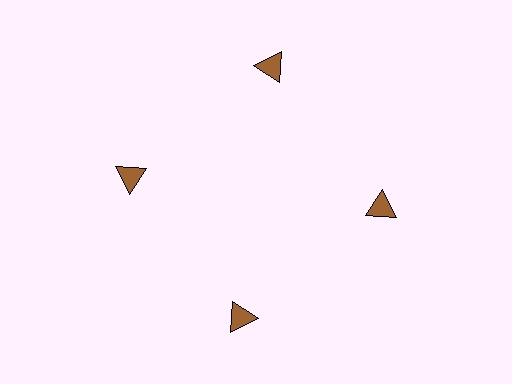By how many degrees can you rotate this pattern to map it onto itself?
The pattern maps onto itself every 90 degrees of rotation.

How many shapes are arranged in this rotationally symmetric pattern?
There are 4 shapes, arranged in 4 groups of 1.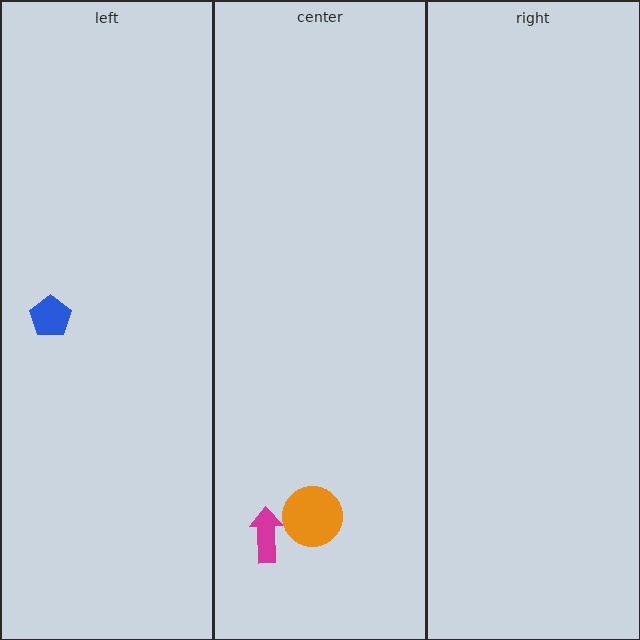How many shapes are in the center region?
2.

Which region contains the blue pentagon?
The left region.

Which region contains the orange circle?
The center region.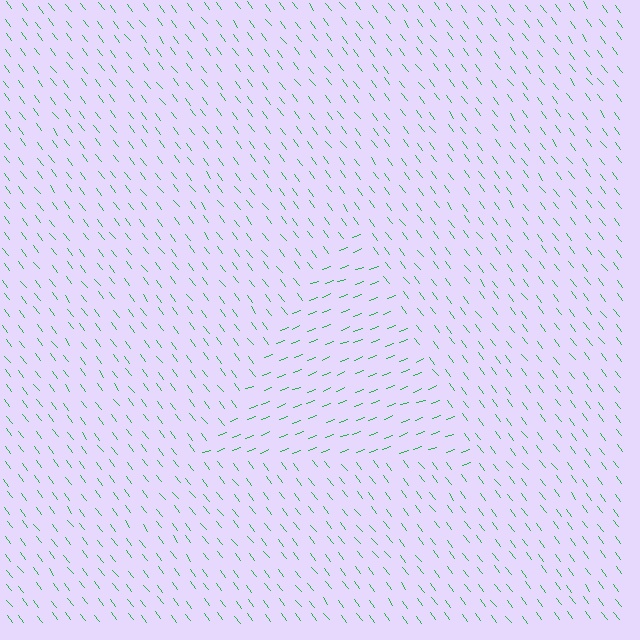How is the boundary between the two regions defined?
The boundary is defined purely by a change in line orientation (approximately 74 degrees difference). All lines are the same color and thickness.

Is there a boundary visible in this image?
Yes, there is a texture boundary formed by a change in line orientation.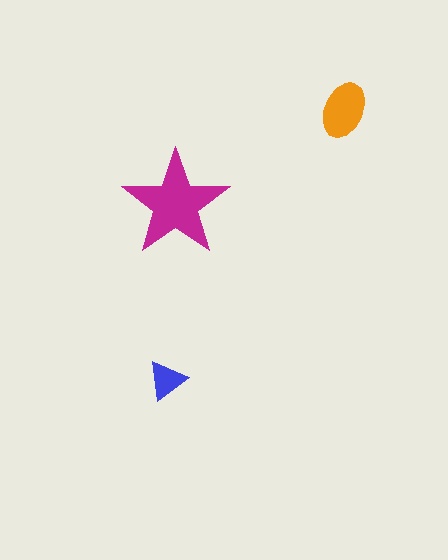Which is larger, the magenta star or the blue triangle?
The magenta star.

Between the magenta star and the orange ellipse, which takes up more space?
The magenta star.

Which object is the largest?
The magenta star.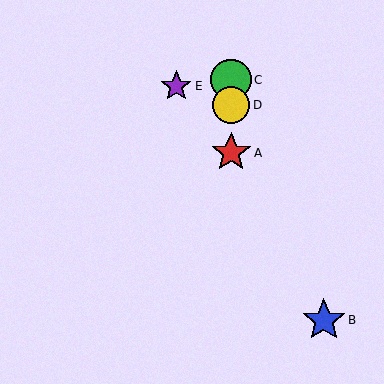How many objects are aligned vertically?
3 objects (A, C, D) are aligned vertically.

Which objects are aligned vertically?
Objects A, C, D are aligned vertically.